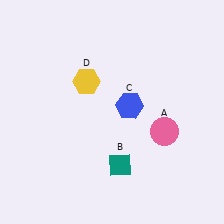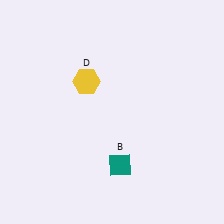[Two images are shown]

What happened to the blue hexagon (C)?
The blue hexagon (C) was removed in Image 2. It was in the top-right area of Image 1.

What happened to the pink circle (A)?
The pink circle (A) was removed in Image 2. It was in the bottom-right area of Image 1.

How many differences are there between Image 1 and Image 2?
There are 2 differences between the two images.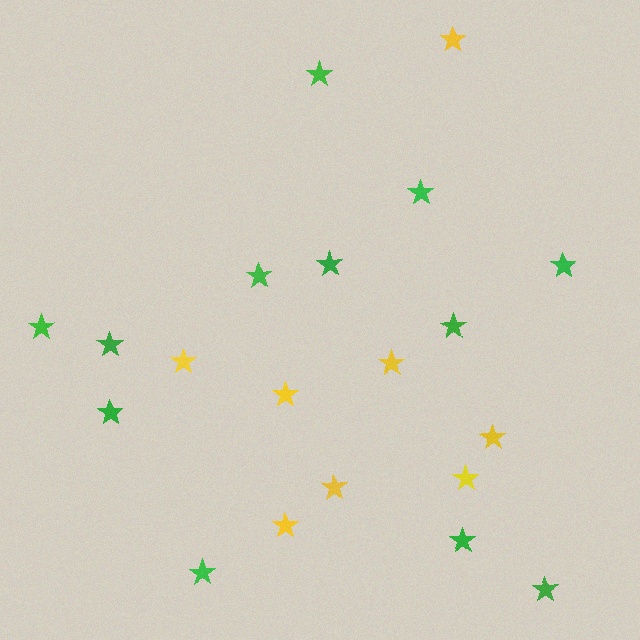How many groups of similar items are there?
There are 2 groups: one group of yellow stars (8) and one group of green stars (12).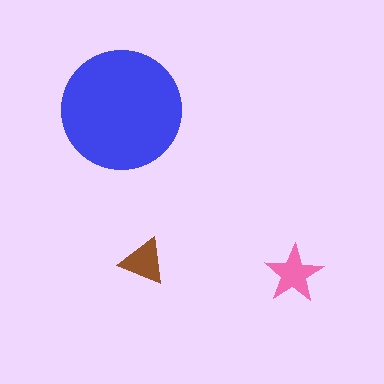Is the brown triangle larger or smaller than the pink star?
Smaller.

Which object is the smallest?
The brown triangle.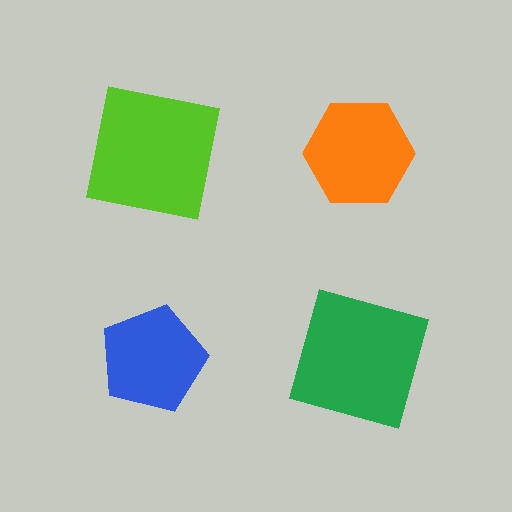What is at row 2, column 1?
A blue pentagon.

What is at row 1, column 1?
A lime square.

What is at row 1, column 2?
An orange hexagon.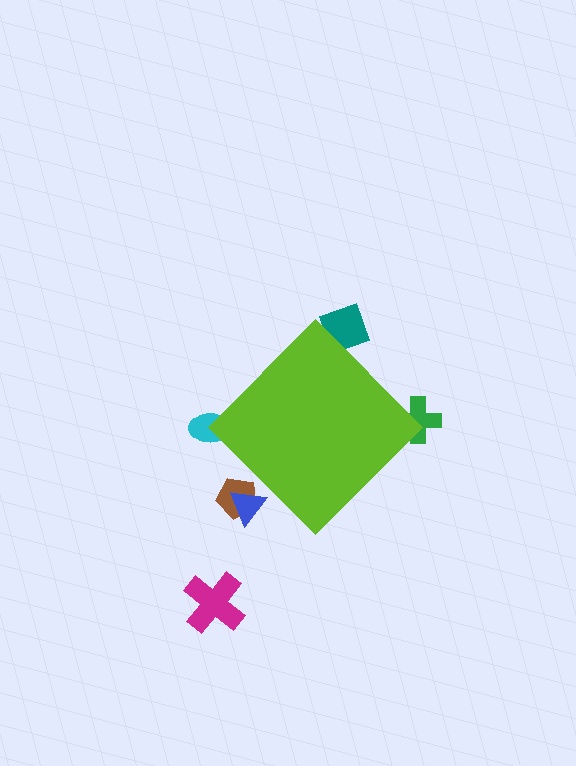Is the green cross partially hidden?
Yes, the green cross is partially hidden behind the lime diamond.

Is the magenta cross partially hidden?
No, the magenta cross is fully visible.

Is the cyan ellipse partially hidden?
Yes, the cyan ellipse is partially hidden behind the lime diamond.